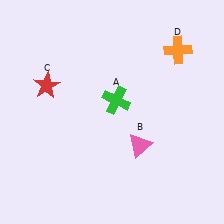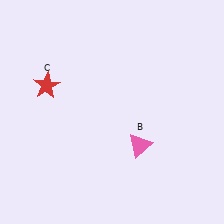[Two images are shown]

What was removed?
The green cross (A), the orange cross (D) were removed in Image 2.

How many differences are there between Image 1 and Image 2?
There are 2 differences between the two images.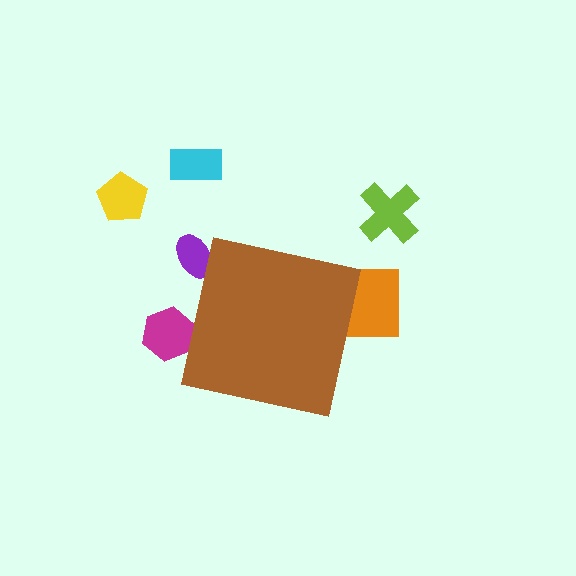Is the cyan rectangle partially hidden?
No, the cyan rectangle is fully visible.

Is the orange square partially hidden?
Yes, the orange square is partially hidden behind the brown square.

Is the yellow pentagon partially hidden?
No, the yellow pentagon is fully visible.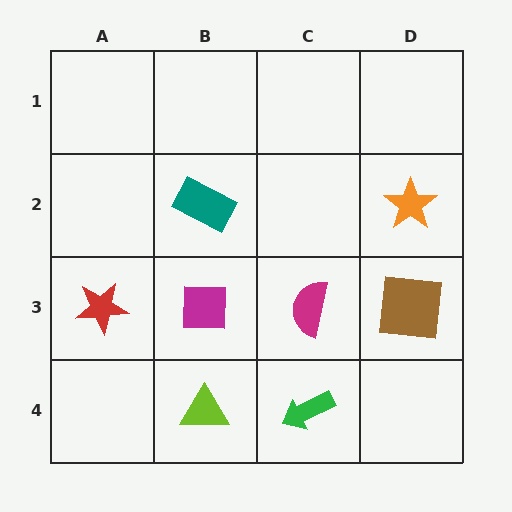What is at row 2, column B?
A teal rectangle.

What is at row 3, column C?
A magenta semicircle.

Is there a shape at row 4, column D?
No, that cell is empty.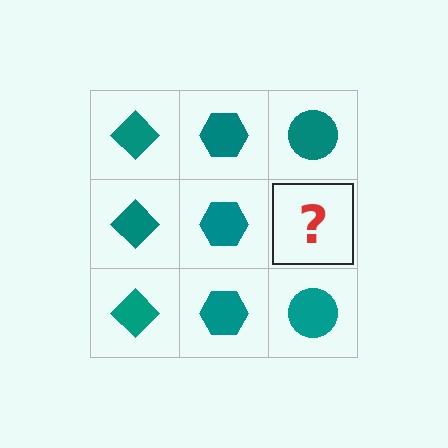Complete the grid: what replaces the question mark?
The question mark should be replaced with a teal circle.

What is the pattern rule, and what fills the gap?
The rule is that each column has a consistent shape. The gap should be filled with a teal circle.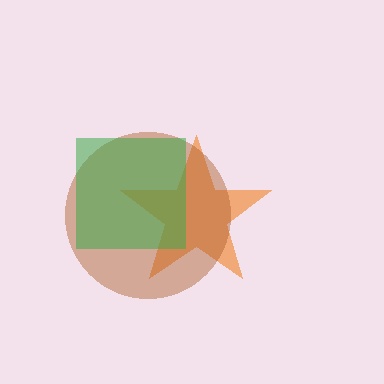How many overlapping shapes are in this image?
There are 3 overlapping shapes in the image.